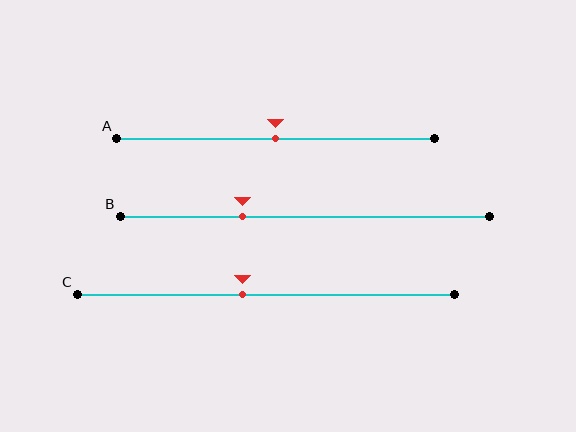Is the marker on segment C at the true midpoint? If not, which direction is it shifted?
No, the marker on segment C is shifted to the left by about 6% of the segment length.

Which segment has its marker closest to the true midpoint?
Segment A has its marker closest to the true midpoint.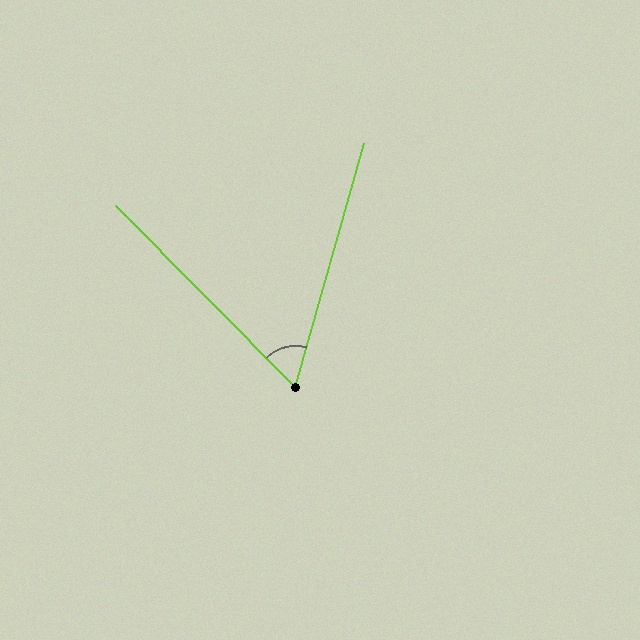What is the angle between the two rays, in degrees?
Approximately 60 degrees.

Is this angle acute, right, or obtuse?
It is acute.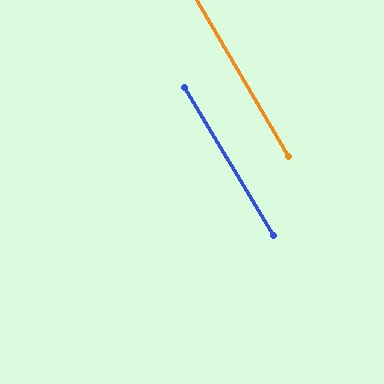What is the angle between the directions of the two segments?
Approximately 1 degree.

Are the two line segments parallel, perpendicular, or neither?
Parallel — their directions differ by only 0.6°.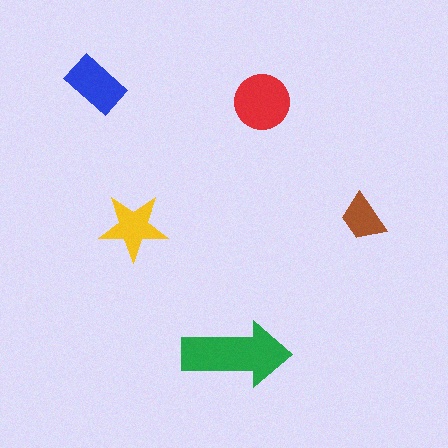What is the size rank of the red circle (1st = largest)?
2nd.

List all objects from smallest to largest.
The brown trapezoid, the yellow star, the blue rectangle, the red circle, the green arrow.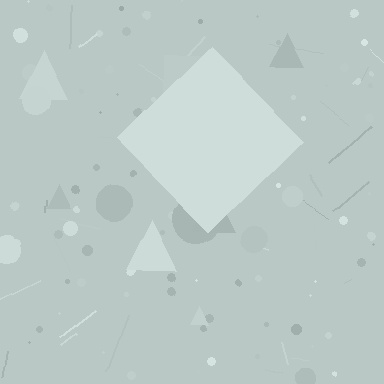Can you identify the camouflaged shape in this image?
The camouflaged shape is a diamond.